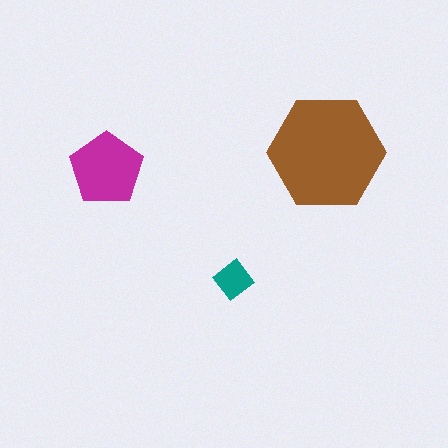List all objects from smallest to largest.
The teal diamond, the magenta pentagon, the brown hexagon.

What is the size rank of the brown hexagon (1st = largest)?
1st.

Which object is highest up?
The brown hexagon is topmost.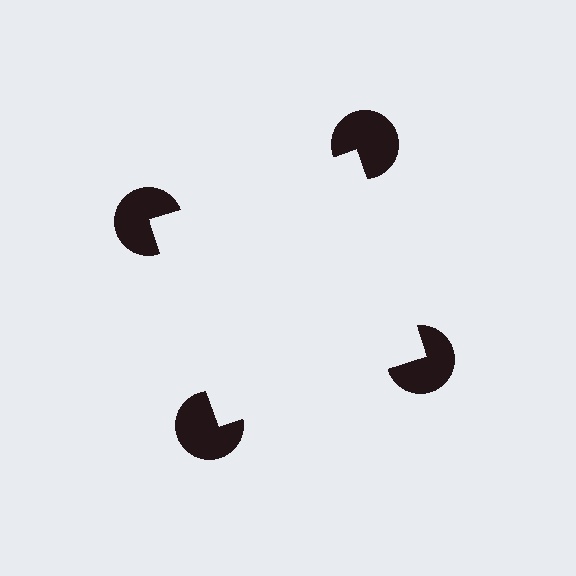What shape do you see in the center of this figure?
An illusory square — its edges are inferred from the aligned wedge cuts in the pac-man discs, not physically drawn.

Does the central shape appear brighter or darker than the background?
It typically appears slightly brighter than the background, even though no actual brightness change is drawn.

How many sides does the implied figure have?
4 sides.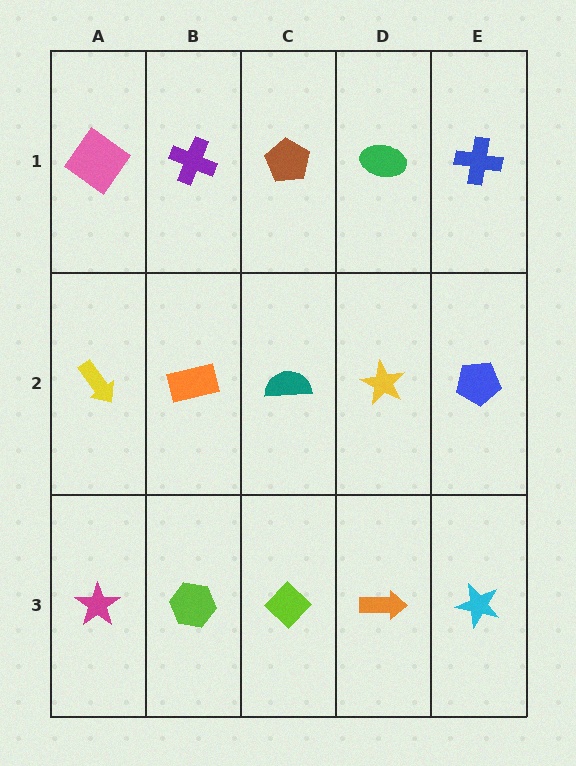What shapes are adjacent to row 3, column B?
An orange rectangle (row 2, column B), a magenta star (row 3, column A), a lime diamond (row 3, column C).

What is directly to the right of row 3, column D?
A cyan star.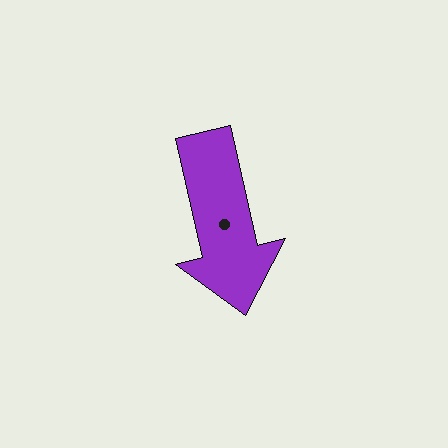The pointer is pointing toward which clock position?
Roughly 6 o'clock.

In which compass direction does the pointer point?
South.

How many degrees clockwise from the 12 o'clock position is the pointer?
Approximately 167 degrees.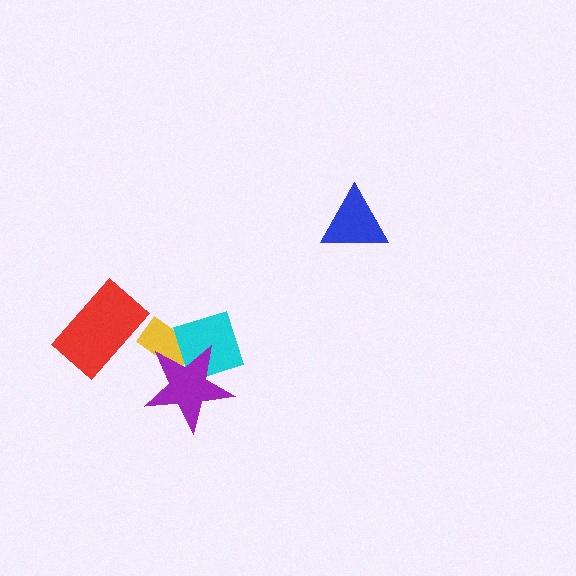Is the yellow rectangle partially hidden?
Yes, it is partially covered by another shape.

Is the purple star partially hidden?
No, no other shape covers it.